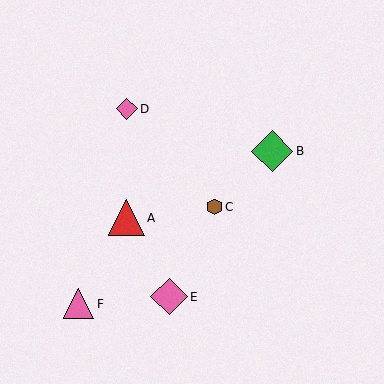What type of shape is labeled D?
Shape D is a pink diamond.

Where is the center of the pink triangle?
The center of the pink triangle is at (78, 304).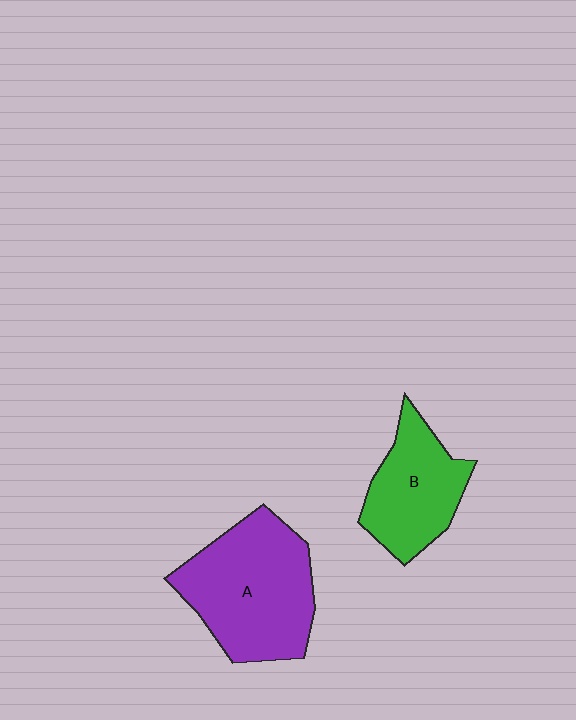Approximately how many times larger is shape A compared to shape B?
Approximately 1.5 times.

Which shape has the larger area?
Shape A (purple).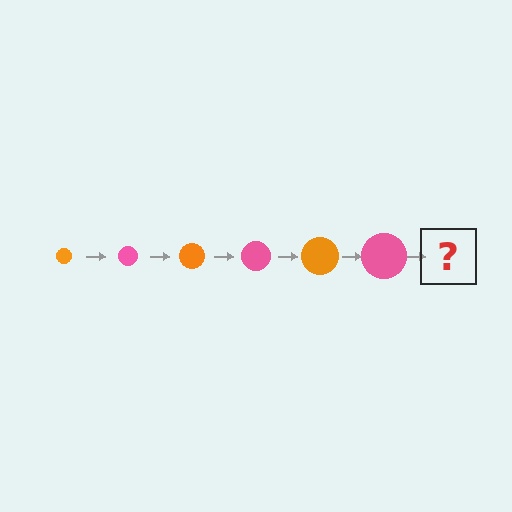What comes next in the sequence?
The next element should be an orange circle, larger than the previous one.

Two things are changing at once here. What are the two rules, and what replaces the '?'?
The two rules are that the circle grows larger each step and the color cycles through orange and pink. The '?' should be an orange circle, larger than the previous one.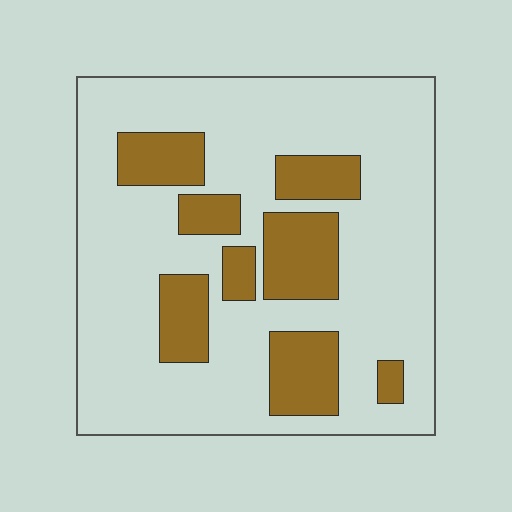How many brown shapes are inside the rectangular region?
8.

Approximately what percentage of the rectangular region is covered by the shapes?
Approximately 25%.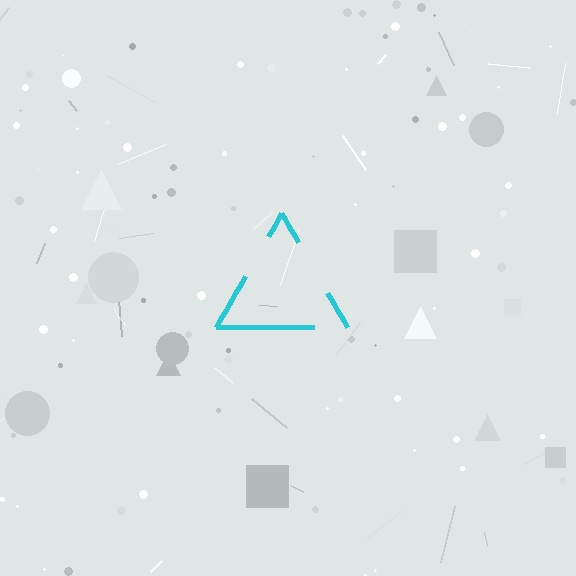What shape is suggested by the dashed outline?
The dashed outline suggests a triangle.